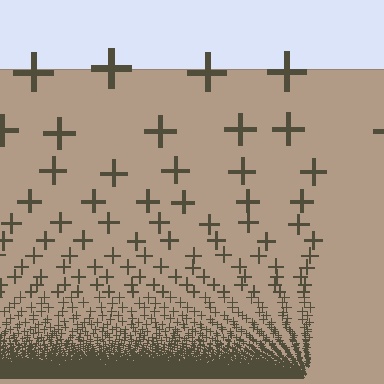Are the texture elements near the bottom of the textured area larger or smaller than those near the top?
Smaller. The gradient is inverted — elements near the bottom are smaller and denser.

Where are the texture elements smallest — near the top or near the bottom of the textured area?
Near the bottom.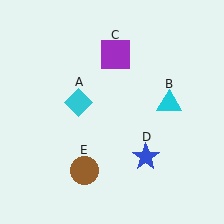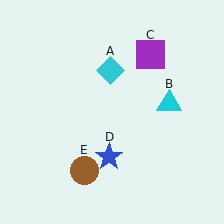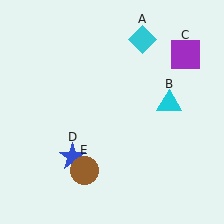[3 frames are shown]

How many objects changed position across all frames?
3 objects changed position: cyan diamond (object A), purple square (object C), blue star (object D).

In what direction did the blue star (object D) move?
The blue star (object D) moved left.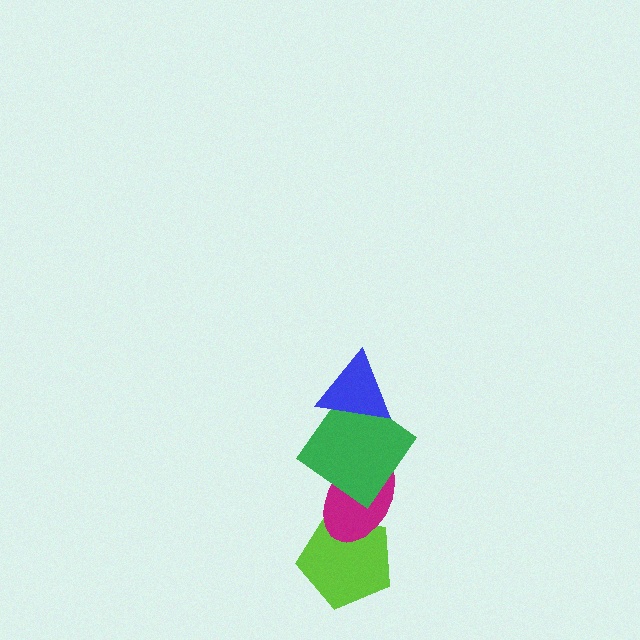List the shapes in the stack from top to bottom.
From top to bottom: the blue triangle, the green diamond, the magenta ellipse, the lime pentagon.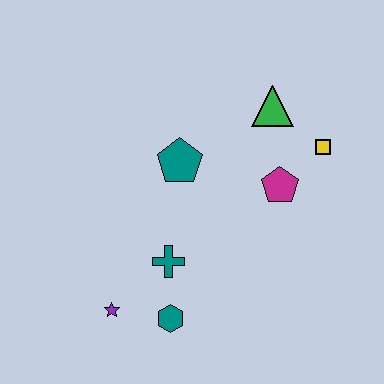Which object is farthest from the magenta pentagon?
The purple star is farthest from the magenta pentagon.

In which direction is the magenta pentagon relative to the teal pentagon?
The magenta pentagon is to the right of the teal pentagon.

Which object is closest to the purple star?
The teal hexagon is closest to the purple star.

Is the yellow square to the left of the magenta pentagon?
No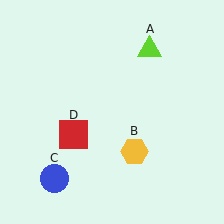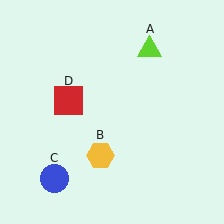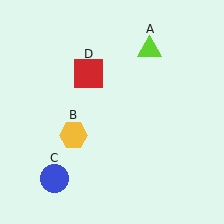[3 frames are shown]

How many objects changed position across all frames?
2 objects changed position: yellow hexagon (object B), red square (object D).